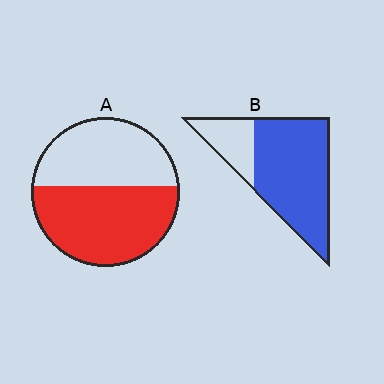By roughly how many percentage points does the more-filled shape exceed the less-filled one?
By roughly 20 percentage points (B over A).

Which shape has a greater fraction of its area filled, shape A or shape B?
Shape B.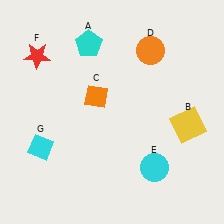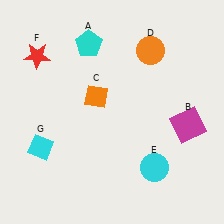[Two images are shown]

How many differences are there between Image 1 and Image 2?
There is 1 difference between the two images.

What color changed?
The square (B) changed from yellow in Image 1 to magenta in Image 2.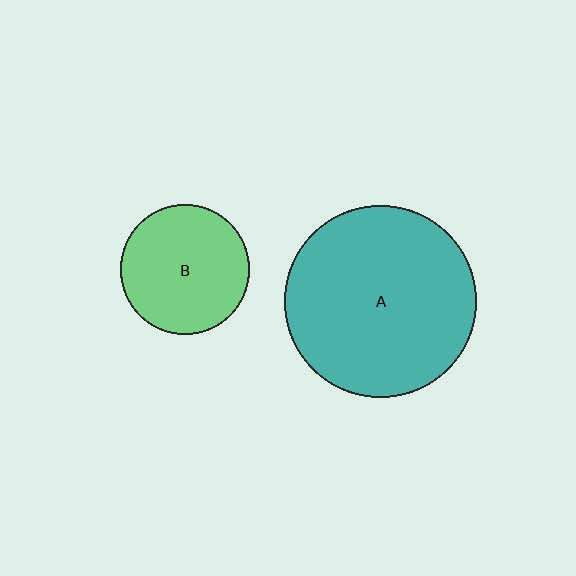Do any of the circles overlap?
No, none of the circles overlap.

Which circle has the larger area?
Circle A (teal).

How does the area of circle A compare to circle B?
Approximately 2.2 times.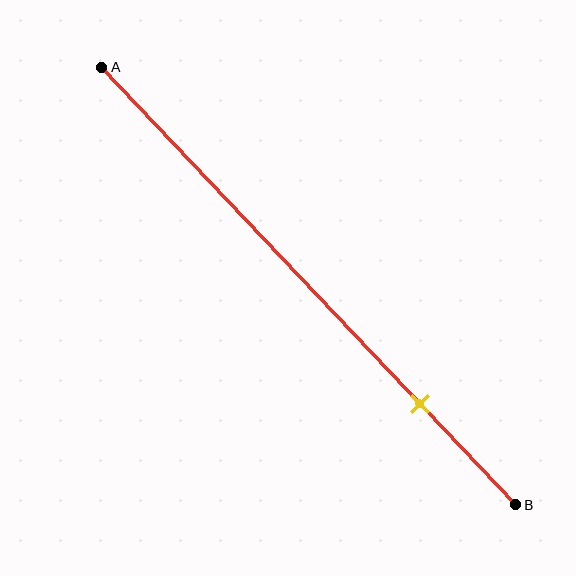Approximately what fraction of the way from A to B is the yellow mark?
The yellow mark is approximately 75% of the way from A to B.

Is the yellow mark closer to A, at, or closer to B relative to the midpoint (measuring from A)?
The yellow mark is closer to point B than the midpoint of segment AB.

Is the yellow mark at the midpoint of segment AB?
No, the mark is at about 75% from A, not at the 50% midpoint.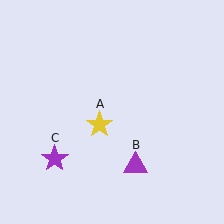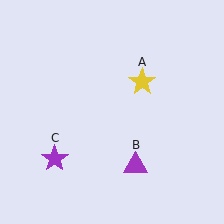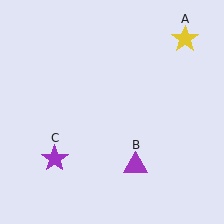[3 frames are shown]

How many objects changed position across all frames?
1 object changed position: yellow star (object A).